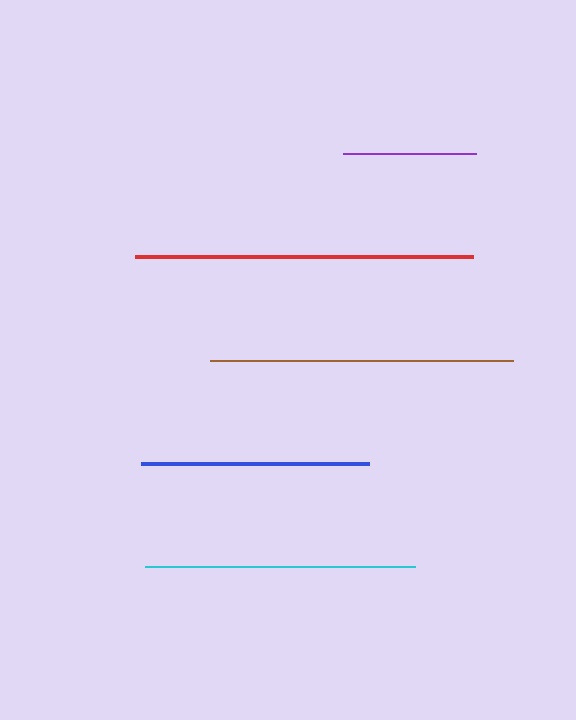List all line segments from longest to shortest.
From longest to shortest: red, brown, cyan, blue, purple.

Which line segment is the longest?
The red line is the longest at approximately 338 pixels.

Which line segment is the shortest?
The purple line is the shortest at approximately 133 pixels.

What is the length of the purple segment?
The purple segment is approximately 133 pixels long.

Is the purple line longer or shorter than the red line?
The red line is longer than the purple line.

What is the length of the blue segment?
The blue segment is approximately 228 pixels long.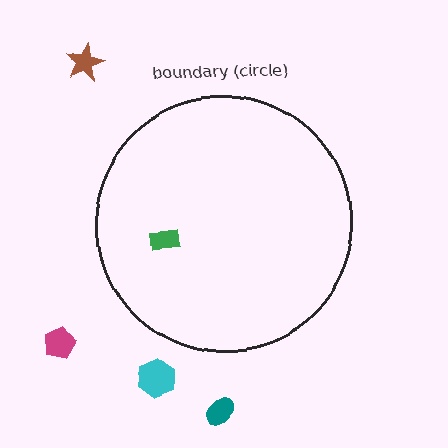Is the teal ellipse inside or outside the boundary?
Outside.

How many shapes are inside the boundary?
1 inside, 4 outside.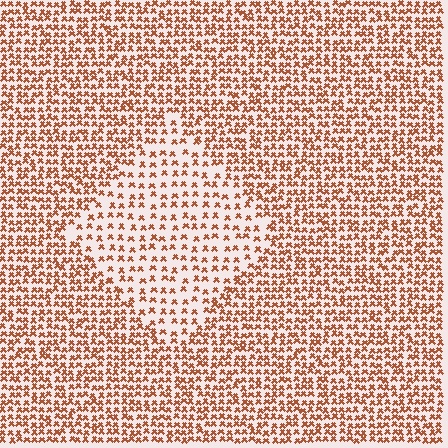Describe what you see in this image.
The image contains small brown elements arranged at two different densities. A diamond-shaped region is visible where the elements are less densely packed than the surrounding area.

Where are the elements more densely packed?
The elements are more densely packed outside the diamond boundary.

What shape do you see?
I see a diamond.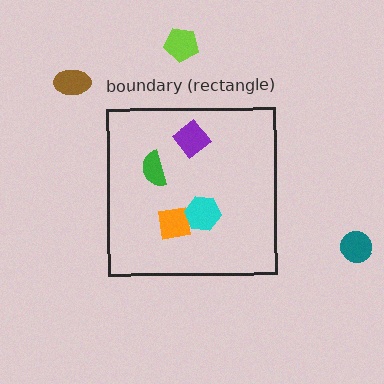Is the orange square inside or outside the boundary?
Inside.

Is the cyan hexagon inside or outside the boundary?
Inside.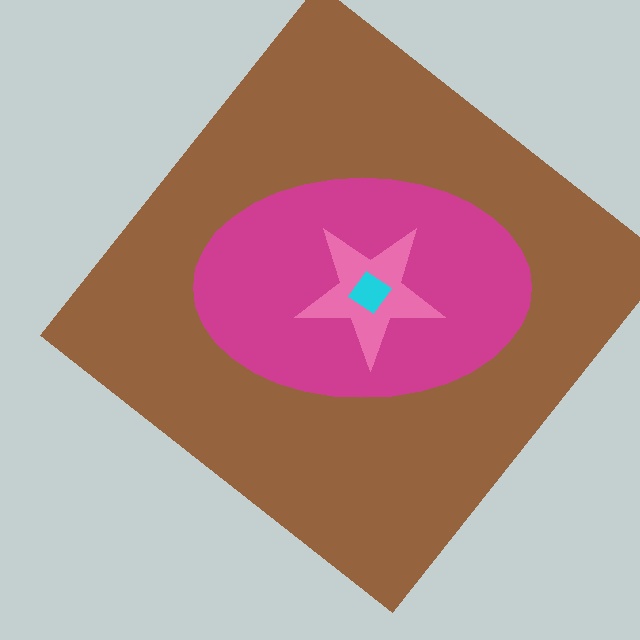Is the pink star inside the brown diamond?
Yes.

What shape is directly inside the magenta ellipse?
The pink star.